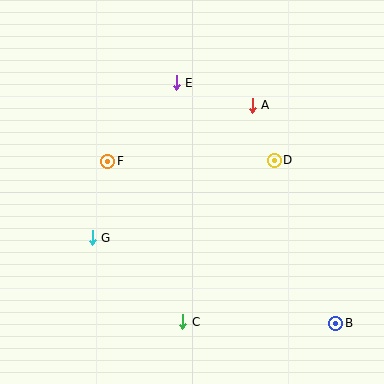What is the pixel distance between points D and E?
The distance between D and E is 125 pixels.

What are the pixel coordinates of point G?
Point G is at (92, 238).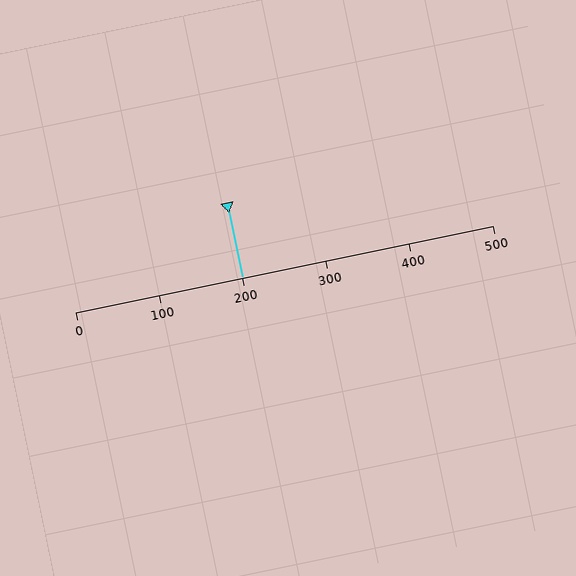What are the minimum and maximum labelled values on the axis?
The axis runs from 0 to 500.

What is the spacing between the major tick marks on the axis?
The major ticks are spaced 100 apart.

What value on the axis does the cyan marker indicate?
The marker indicates approximately 200.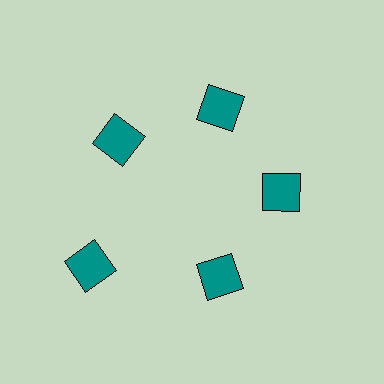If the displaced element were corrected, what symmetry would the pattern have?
It would have 5-fold rotational symmetry — the pattern would map onto itself every 72 degrees.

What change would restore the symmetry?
The symmetry would be restored by moving it inward, back onto the ring so that all 5 squares sit at equal angles and equal distance from the center.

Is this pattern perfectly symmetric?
No. The 5 teal squares are arranged in a ring, but one element near the 8 o'clock position is pushed outward from the center, breaking the 5-fold rotational symmetry.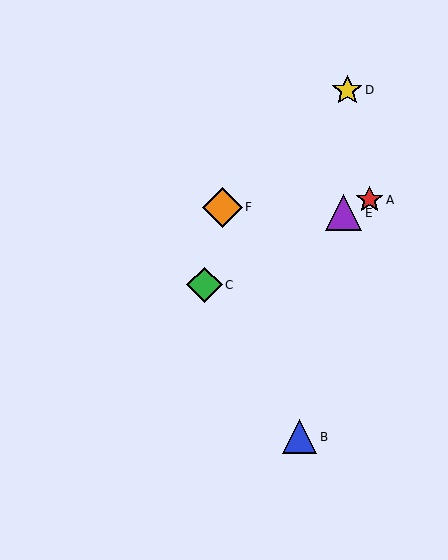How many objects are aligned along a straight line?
3 objects (A, C, E) are aligned along a straight line.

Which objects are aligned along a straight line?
Objects A, C, E are aligned along a straight line.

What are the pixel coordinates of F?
Object F is at (222, 207).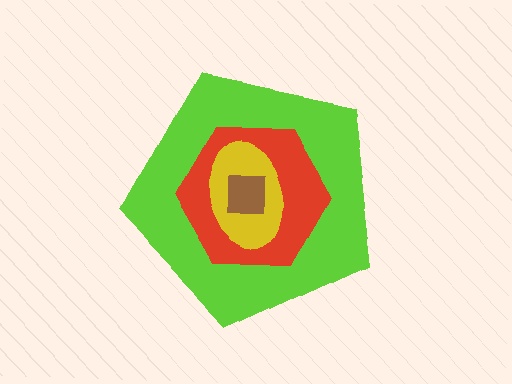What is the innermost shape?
The brown square.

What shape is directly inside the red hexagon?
The yellow ellipse.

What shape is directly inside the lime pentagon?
The red hexagon.